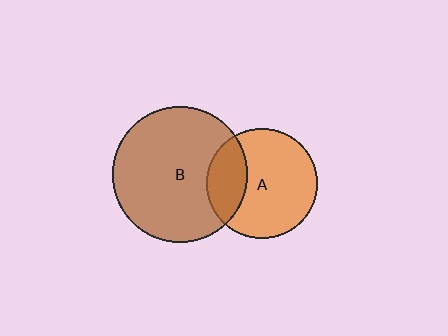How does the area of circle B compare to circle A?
Approximately 1.5 times.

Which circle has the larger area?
Circle B (brown).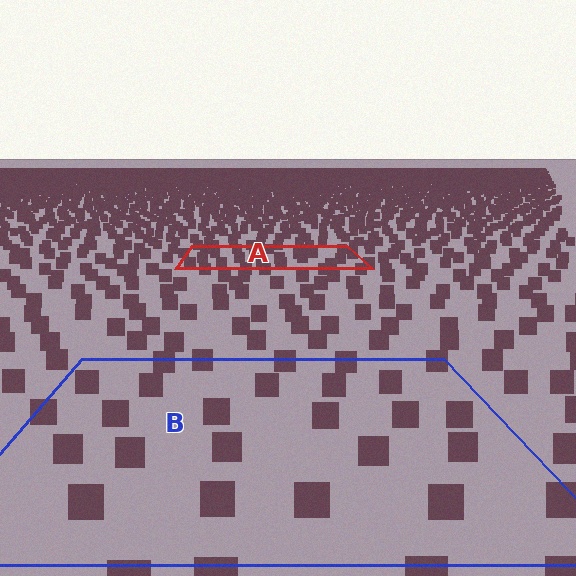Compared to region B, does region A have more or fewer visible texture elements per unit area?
Region A has more texture elements per unit area — they are packed more densely because it is farther away.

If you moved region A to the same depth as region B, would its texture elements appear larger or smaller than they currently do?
They would appear larger. At a closer depth, the same texture elements are projected at a bigger on-screen size.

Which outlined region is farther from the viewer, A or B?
Region A is farther from the viewer — the texture elements inside it appear smaller and more densely packed.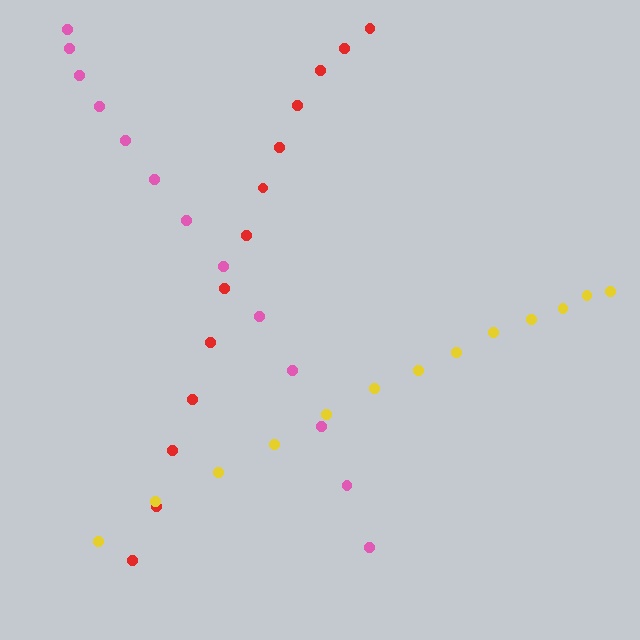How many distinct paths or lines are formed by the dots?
There are 3 distinct paths.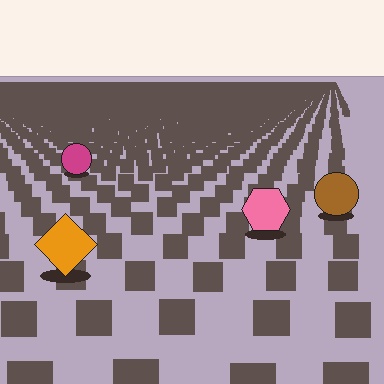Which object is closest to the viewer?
The orange diamond is closest. The texture marks near it are larger and more spread out.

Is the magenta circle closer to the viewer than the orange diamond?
No. The orange diamond is closer — you can tell from the texture gradient: the ground texture is coarser near it.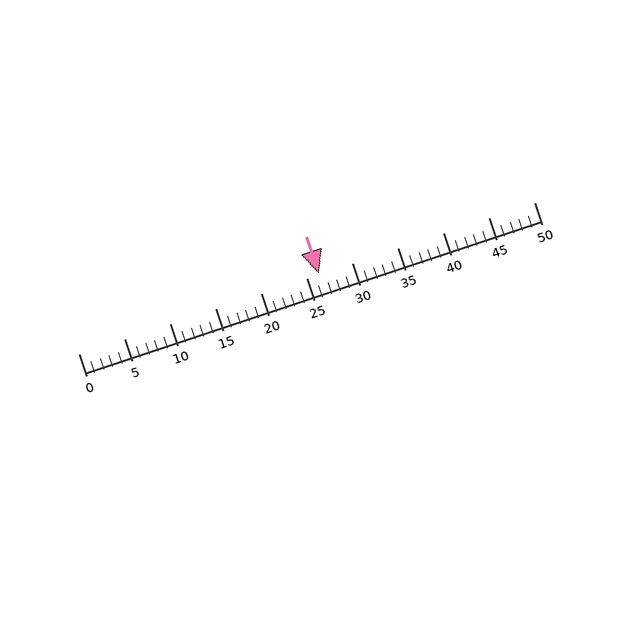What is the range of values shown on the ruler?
The ruler shows values from 0 to 50.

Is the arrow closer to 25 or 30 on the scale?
The arrow is closer to 25.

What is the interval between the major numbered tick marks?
The major tick marks are spaced 5 units apart.